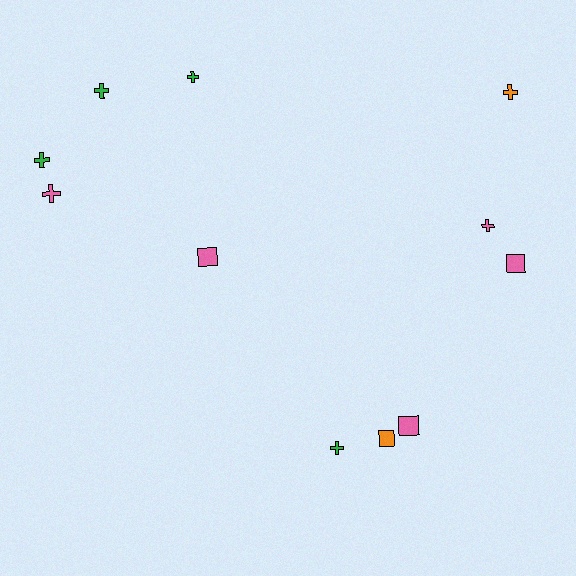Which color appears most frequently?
Pink, with 5 objects.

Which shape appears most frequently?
Cross, with 7 objects.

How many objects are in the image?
There are 11 objects.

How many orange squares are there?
There is 1 orange square.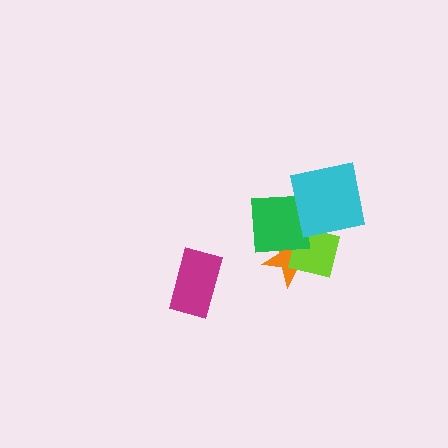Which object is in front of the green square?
The cyan square is in front of the green square.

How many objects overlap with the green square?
3 objects overlap with the green square.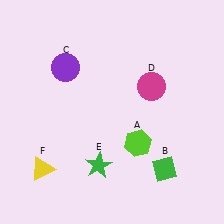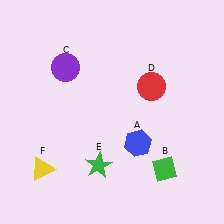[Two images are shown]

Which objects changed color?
A changed from lime to blue. D changed from magenta to red.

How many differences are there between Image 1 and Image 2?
There are 2 differences between the two images.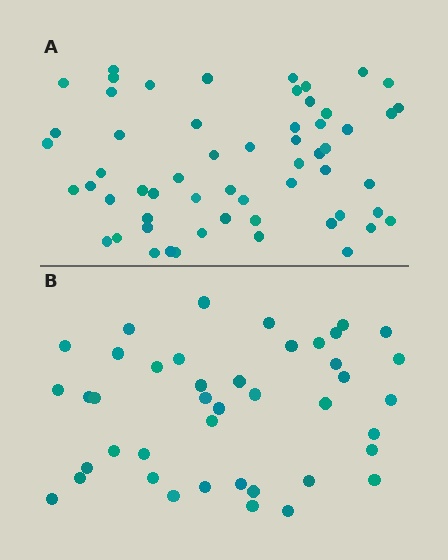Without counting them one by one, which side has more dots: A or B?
Region A (the top region) has more dots.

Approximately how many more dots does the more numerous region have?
Region A has approximately 15 more dots than region B.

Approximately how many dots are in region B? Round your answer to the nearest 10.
About 40 dots. (The exact count is 42, which rounds to 40.)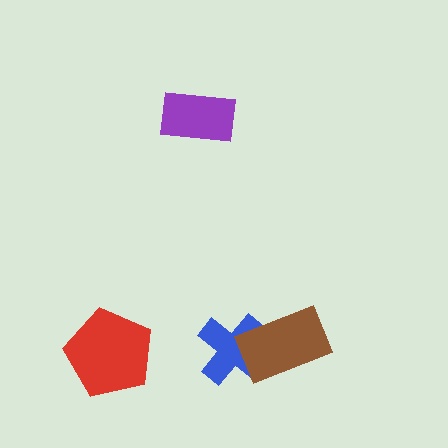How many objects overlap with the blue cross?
1 object overlaps with the blue cross.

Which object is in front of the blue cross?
The brown rectangle is in front of the blue cross.